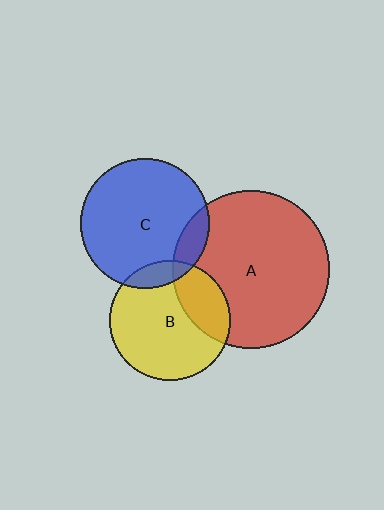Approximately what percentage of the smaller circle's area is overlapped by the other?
Approximately 10%.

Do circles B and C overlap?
Yes.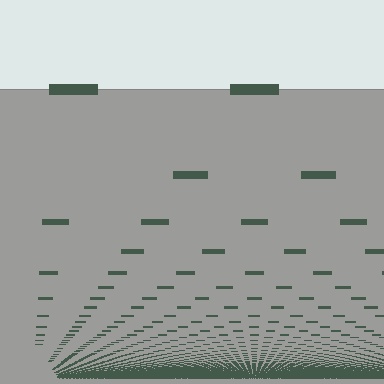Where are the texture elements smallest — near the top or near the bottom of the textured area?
Near the bottom.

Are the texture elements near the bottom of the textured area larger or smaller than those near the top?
Smaller. The gradient is inverted — elements near the bottom are smaller and denser.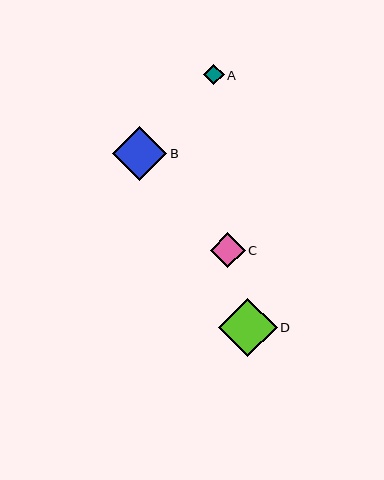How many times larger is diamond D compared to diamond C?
Diamond D is approximately 1.7 times the size of diamond C.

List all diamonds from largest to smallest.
From largest to smallest: D, B, C, A.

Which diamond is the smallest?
Diamond A is the smallest with a size of approximately 21 pixels.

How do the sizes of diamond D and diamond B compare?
Diamond D and diamond B are approximately the same size.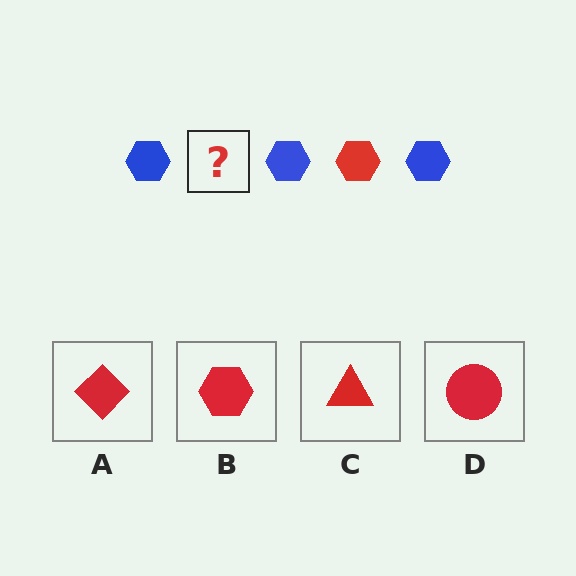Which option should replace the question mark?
Option B.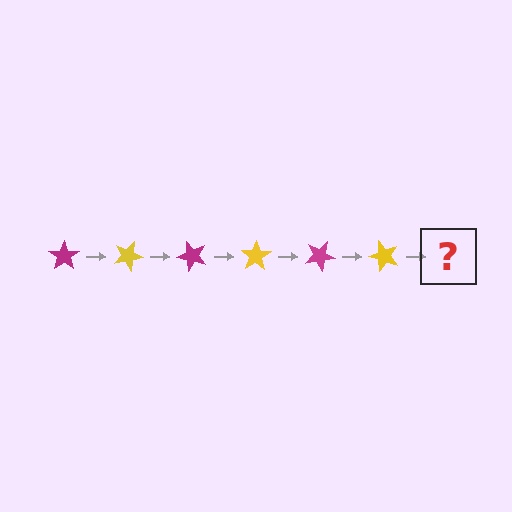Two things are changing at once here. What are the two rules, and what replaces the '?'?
The two rules are that it rotates 25 degrees each step and the color cycles through magenta and yellow. The '?' should be a magenta star, rotated 150 degrees from the start.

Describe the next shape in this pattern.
It should be a magenta star, rotated 150 degrees from the start.